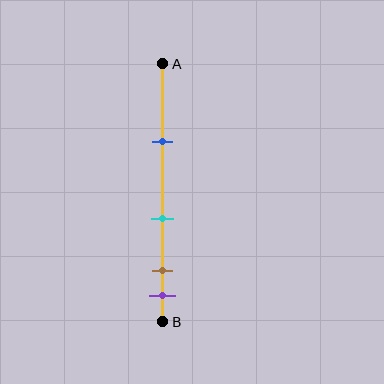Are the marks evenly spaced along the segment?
No, the marks are not evenly spaced.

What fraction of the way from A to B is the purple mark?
The purple mark is approximately 90% (0.9) of the way from A to B.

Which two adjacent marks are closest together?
The brown and purple marks are the closest adjacent pair.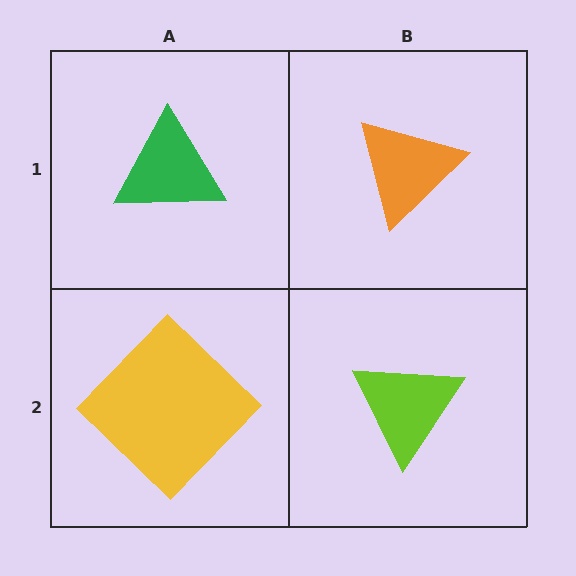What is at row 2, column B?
A lime triangle.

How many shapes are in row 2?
2 shapes.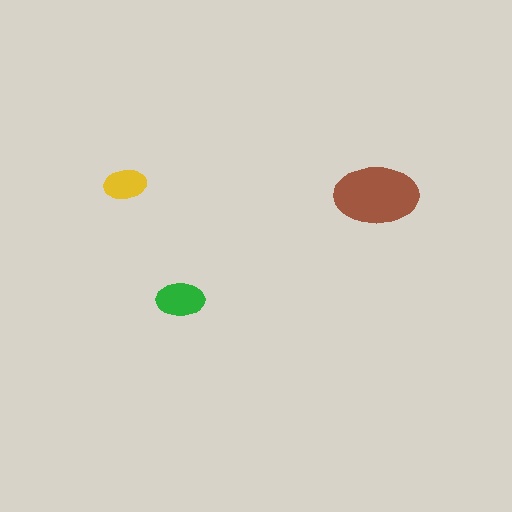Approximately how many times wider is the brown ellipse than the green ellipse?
About 1.5 times wider.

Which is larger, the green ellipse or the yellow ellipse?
The green one.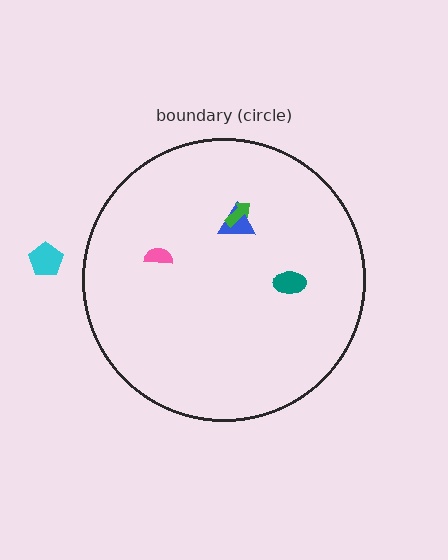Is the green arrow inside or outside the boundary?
Inside.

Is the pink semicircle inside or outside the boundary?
Inside.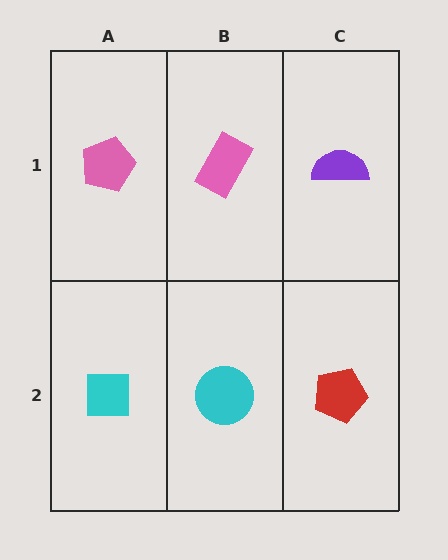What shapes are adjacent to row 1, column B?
A cyan circle (row 2, column B), a pink pentagon (row 1, column A), a purple semicircle (row 1, column C).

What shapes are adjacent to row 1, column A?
A cyan square (row 2, column A), a pink rectangle (row 1, column B).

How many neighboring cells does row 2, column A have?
2.